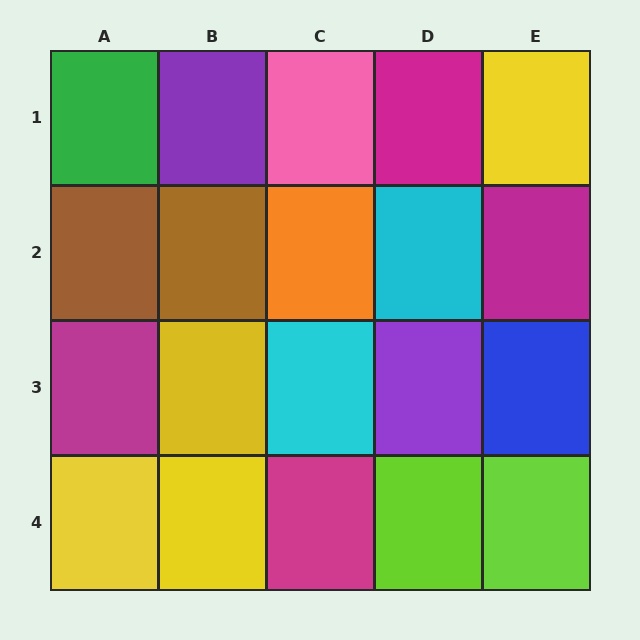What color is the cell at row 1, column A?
Green.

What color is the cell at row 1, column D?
Magenta.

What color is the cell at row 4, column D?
Lime.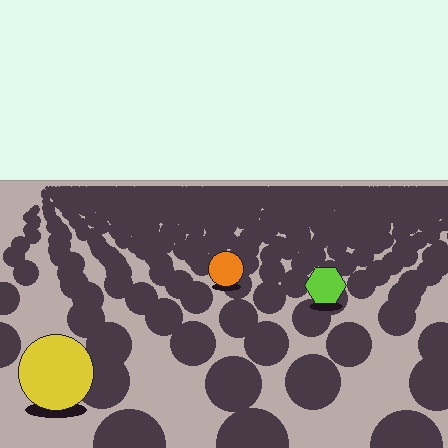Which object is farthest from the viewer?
The orange circle is farthest from the viewer. It appears smaller and the ground texture around it is denser.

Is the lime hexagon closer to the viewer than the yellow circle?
No. The yellow circle is closer — you can tell from the texture gradient: the ground texture is coarser near it.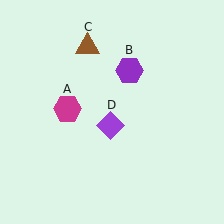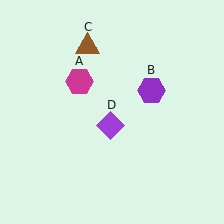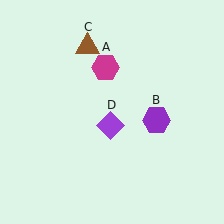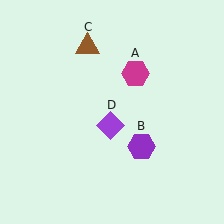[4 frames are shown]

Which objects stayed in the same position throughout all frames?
Brown triangle (object C) and purple diamond (object D) remained stationary.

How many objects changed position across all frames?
2 objects changed position: magenta hexagon (object A), purple hexagon (object B).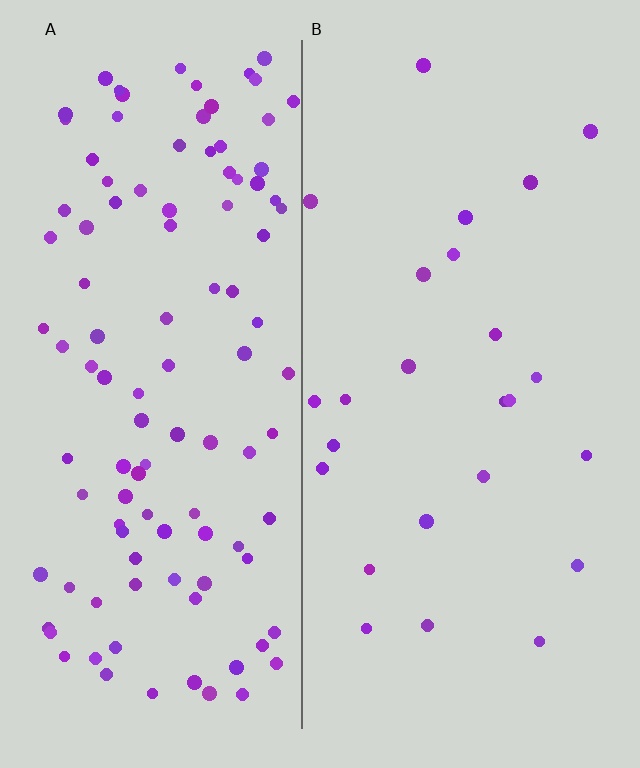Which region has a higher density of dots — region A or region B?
A (the left).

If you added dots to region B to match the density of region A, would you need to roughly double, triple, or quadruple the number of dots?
Approximately quadruple.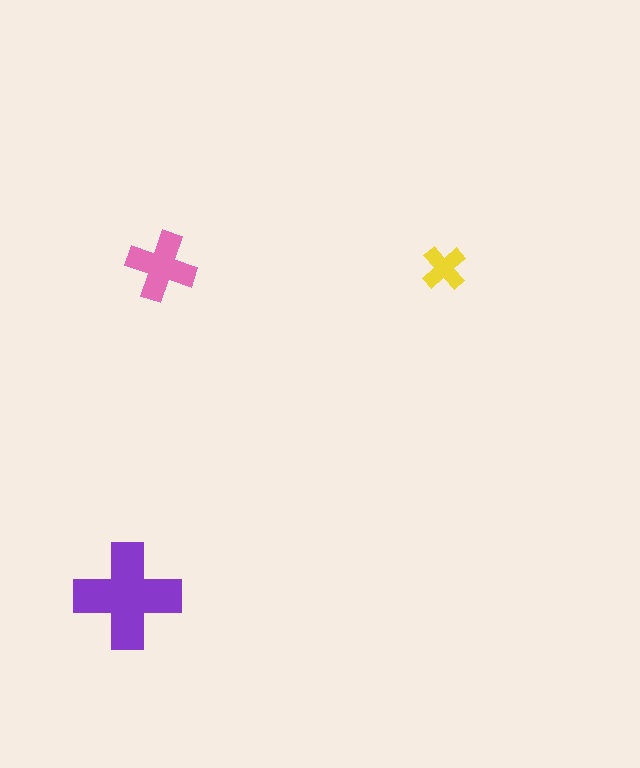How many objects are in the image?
There are 3 objects in the image.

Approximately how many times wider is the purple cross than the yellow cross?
About 2.5 times wider.